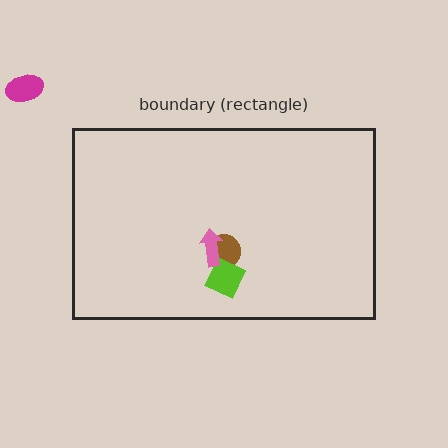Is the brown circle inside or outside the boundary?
Inside.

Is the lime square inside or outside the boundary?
Inside.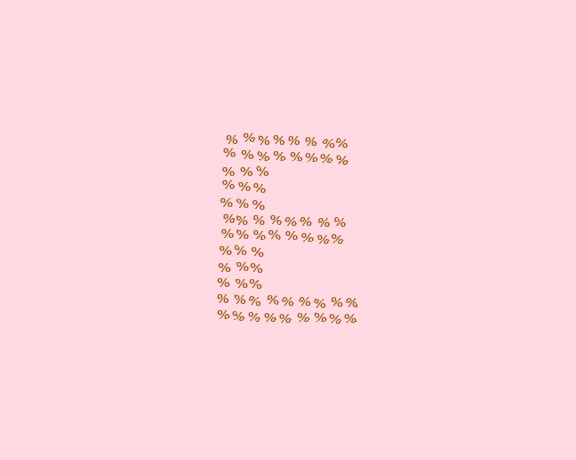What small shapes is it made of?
It is made of small percent signs.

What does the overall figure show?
The overall figure shows the letter E.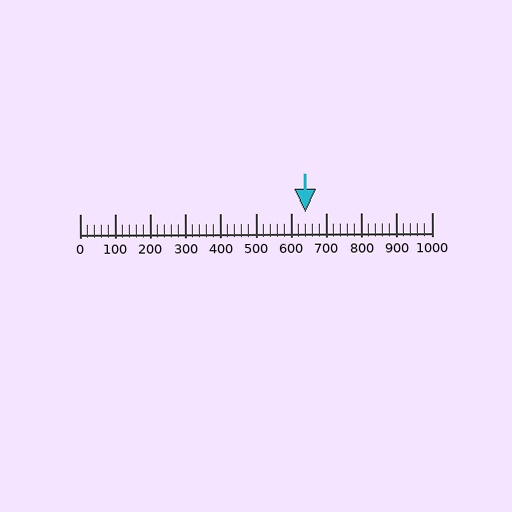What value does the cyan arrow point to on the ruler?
The cyan arrow points to approximately 640.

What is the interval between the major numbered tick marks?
The major tick marks are spaced 100 units apart.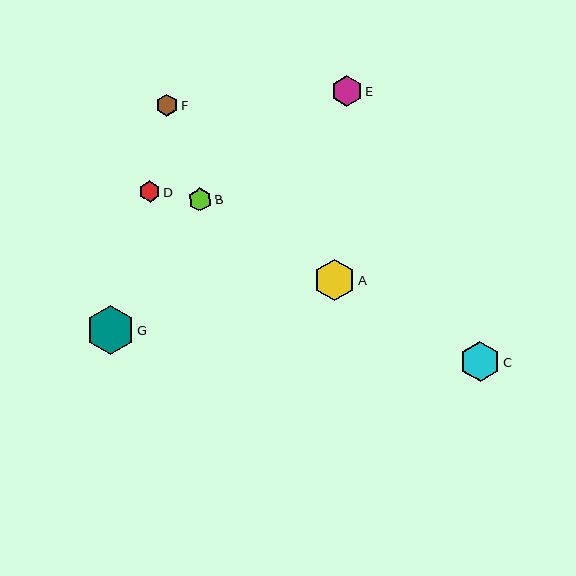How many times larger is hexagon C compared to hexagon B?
Hexagon C is approximately 1.7 times the size of hexagon B.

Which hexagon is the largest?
Hexagon G is the largest with a size of approximately 49 pixels.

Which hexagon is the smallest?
Hexagon D is the smallest with a size of approximately 22 pixels.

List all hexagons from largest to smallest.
From largest to smallest: G, A, C, E, B, F, D.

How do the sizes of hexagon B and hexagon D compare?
Hexagon B and hexagon D are approximately the same size.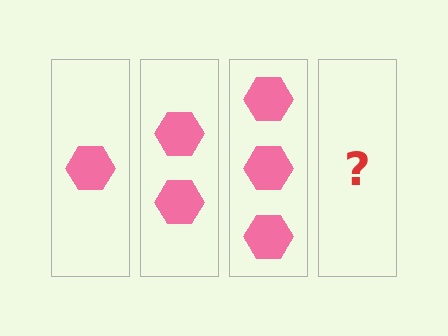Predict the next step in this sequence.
The next step is 4 hexagons.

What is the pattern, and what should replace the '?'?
The pattern is that each step adds one more hexagon. The '?' should be 4 hexagons.